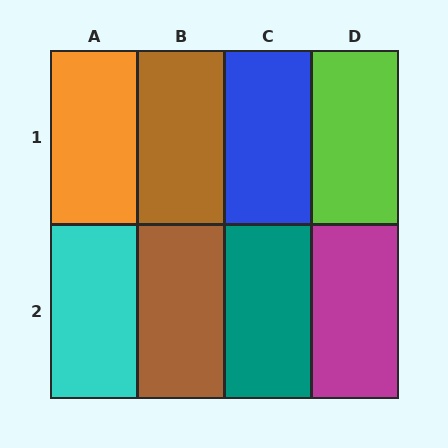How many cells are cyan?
1 cell is cyan.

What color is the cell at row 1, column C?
Blue.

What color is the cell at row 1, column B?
Brown.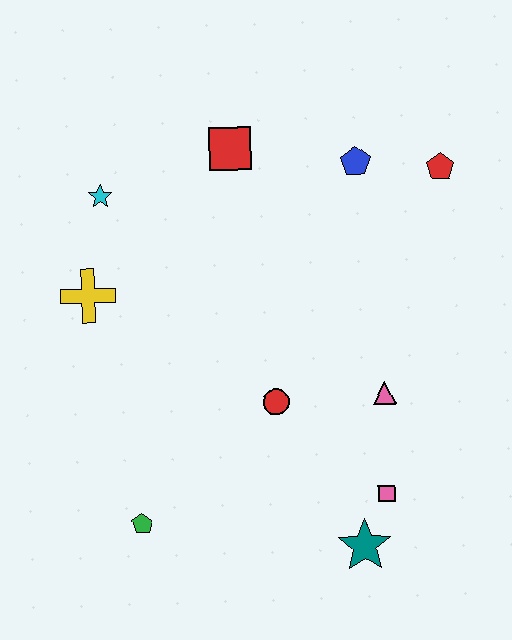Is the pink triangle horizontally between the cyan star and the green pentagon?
No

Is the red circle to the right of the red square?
Yes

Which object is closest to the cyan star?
The yellow cross is closest to the cyan star.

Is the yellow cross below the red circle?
No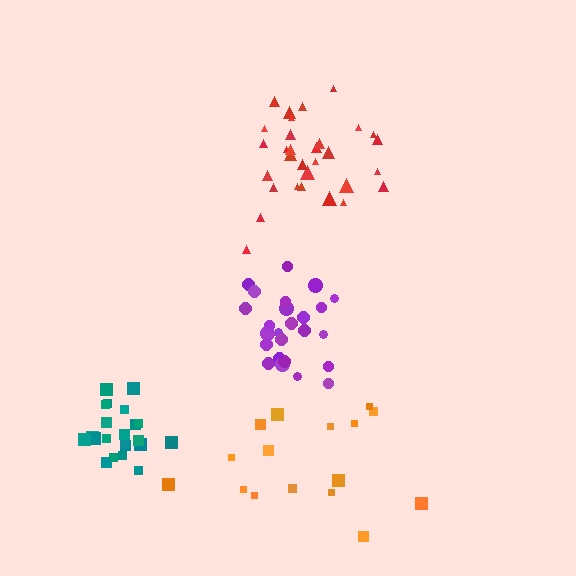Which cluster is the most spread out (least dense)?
Orange.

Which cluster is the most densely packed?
Teal.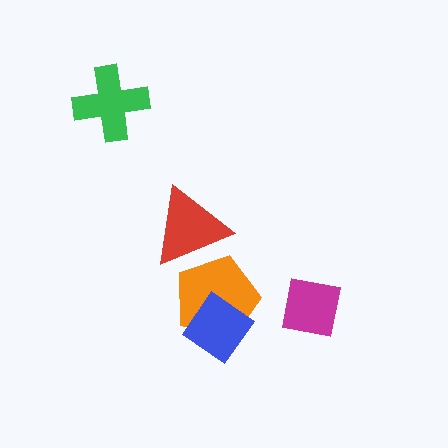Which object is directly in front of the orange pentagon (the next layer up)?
The red triangle is directly in front of the orange pentagon.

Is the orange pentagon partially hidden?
Yes, it is partially covered by another shape.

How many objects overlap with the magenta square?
0 objects overlap with the magenta square.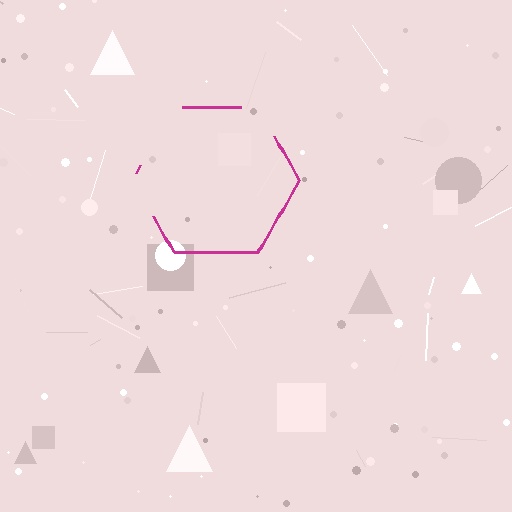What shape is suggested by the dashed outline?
The dashed outline suggests a hexagon.